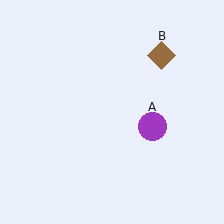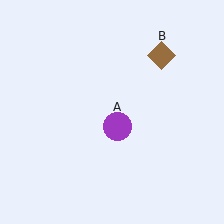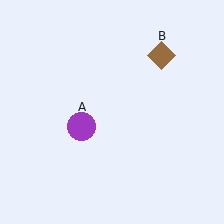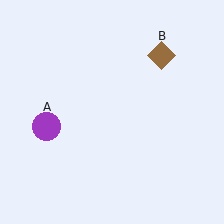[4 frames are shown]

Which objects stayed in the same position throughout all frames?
Brown diamond (object B) remained stationary.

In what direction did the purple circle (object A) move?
The purple circle (object A) moved left.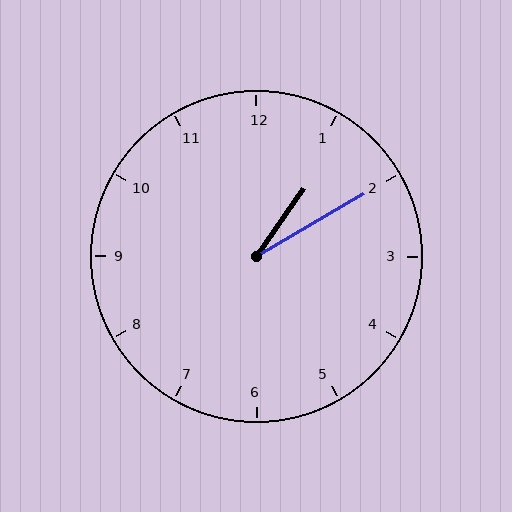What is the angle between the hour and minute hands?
Approximately 25 degrees.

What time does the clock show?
1:10.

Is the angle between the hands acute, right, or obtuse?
It is acute.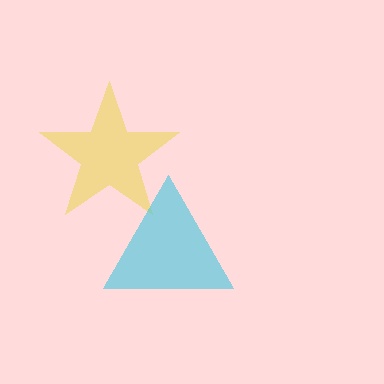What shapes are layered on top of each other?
The layered shapes are: a yellow star, a cyan triangle.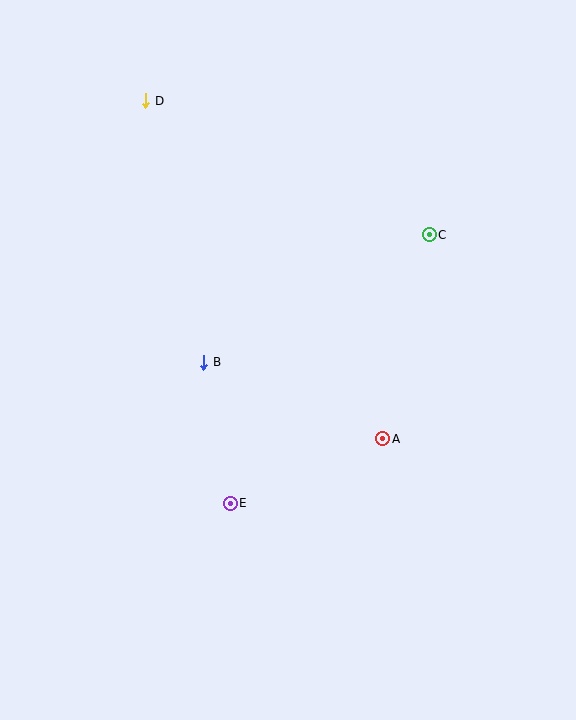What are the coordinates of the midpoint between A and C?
The midpoint between A and C is at (406, 337).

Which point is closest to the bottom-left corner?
Point E is closest to the bottom-left corner.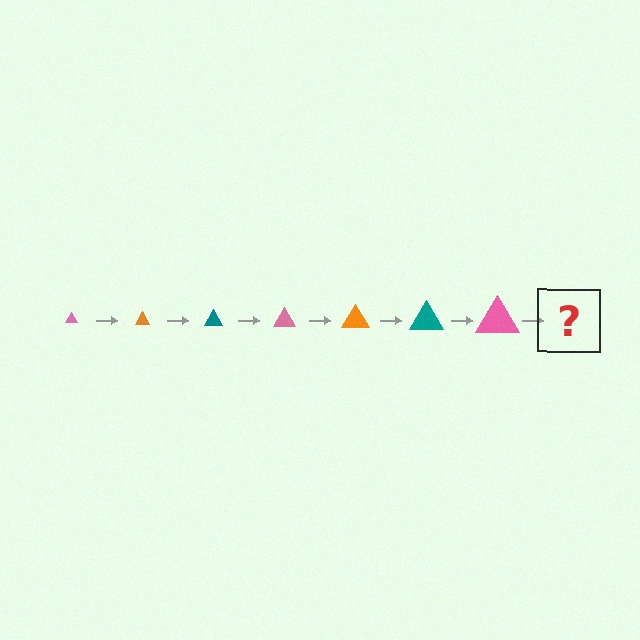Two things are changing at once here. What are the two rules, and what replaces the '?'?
The two rules are that the triangle grows larger each step and the color cycles through pink, orange, and teal. The '?' should be an orange triangle, larger than the previous one.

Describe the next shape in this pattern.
It should be an orange triangle, larger than the previous one.